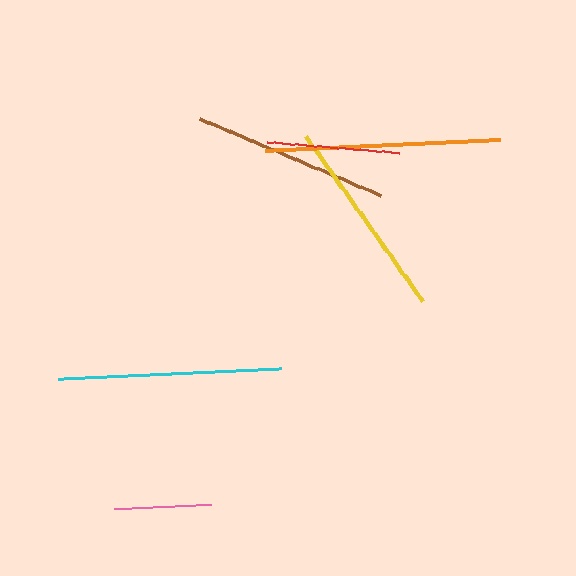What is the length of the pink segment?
The pink segment is approximately 98 pixels long.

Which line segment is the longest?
The orange line is the longest at approximately 236 pixels.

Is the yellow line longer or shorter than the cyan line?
The cyan line is longer than the yellow line.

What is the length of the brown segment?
The brown segment is approximately 196 pixels long.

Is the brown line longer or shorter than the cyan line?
The cyan line is longer than the brown line.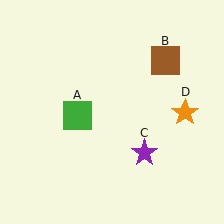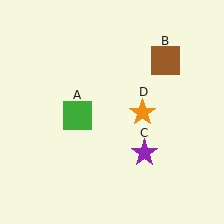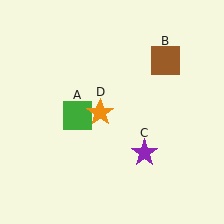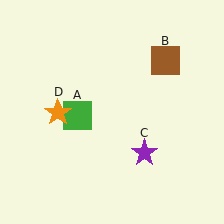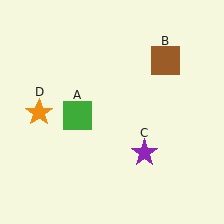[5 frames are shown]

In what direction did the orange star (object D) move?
The orange star (object D) moved left.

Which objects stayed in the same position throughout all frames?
Green square (object A) and brown square (object B) and purple star (object C) remained stationary.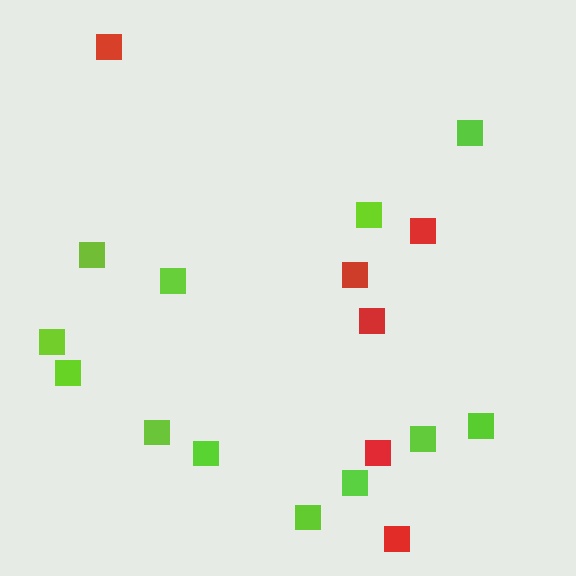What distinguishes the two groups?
There are 2 groups: one group of red squares (6) and one group of lime squares (12).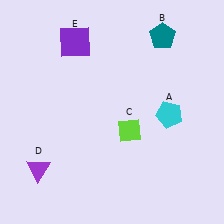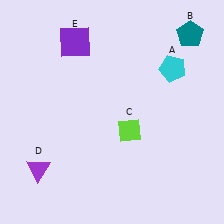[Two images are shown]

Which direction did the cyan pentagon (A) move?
The cyan pentagon (A) moved up.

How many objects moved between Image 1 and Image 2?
2 objects moved between the two images.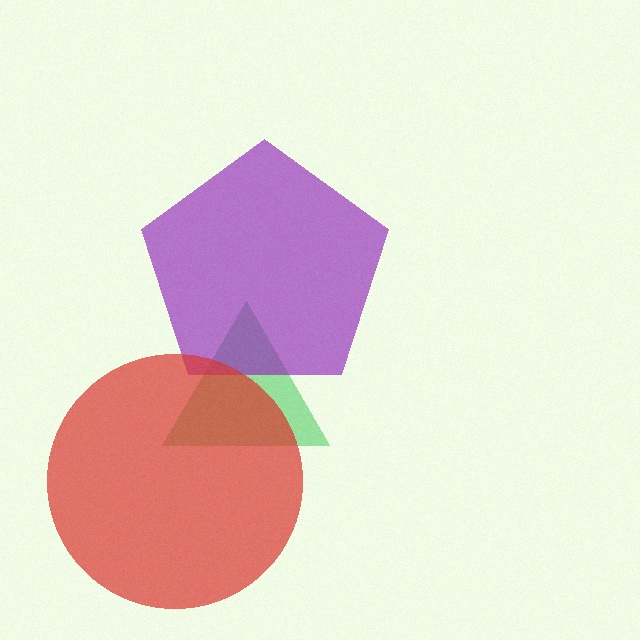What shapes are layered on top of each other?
The layered shapes are: a green triangle, a purple pentagon, a red circle.